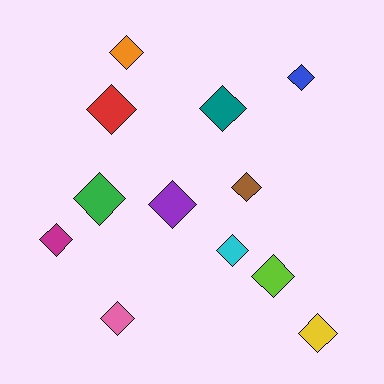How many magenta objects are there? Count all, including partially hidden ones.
There is 1 magenta object.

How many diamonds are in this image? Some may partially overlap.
There are 12 diamonds.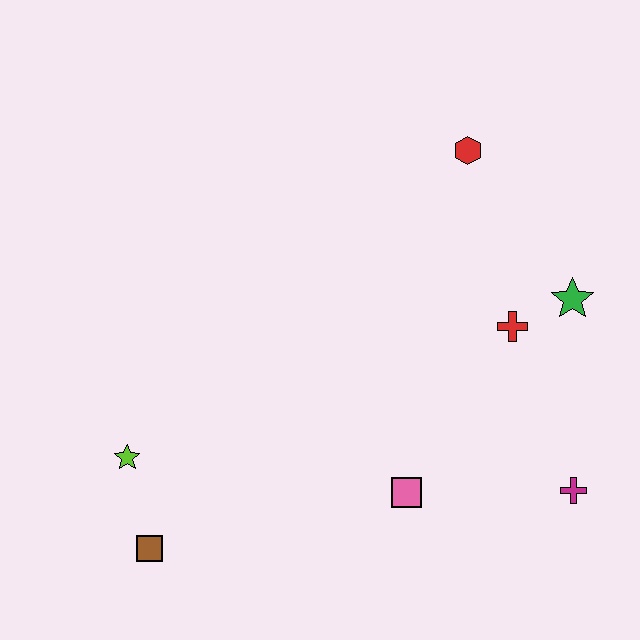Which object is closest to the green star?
The red cross is closest to the green star.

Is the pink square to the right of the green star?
No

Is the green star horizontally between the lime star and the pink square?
No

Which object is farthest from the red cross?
The brown square is farthest from the red cross.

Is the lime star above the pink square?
Yes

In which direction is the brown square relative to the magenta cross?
The brown square is to the left of the magenta cross.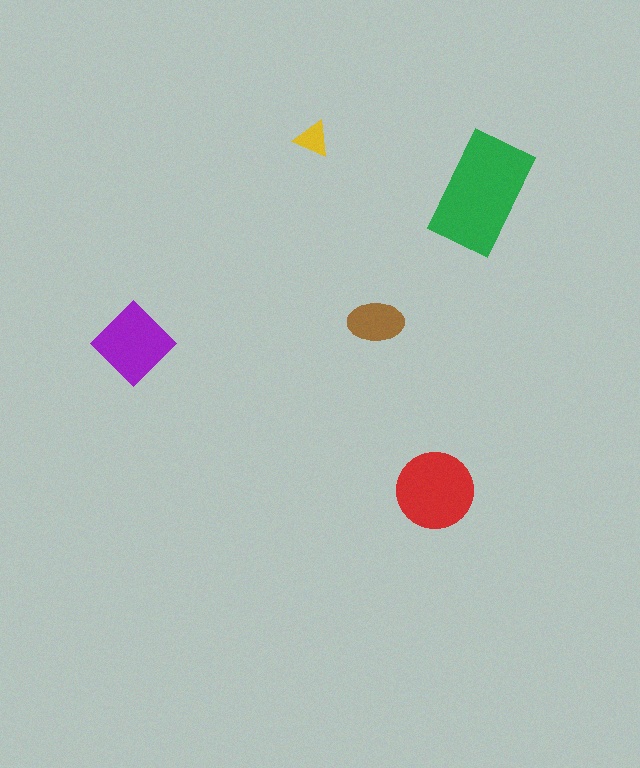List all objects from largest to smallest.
The green rectangle, the red circle, the purple diamond, the brown ellipse, the yellow triangle.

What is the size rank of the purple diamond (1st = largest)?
3rd.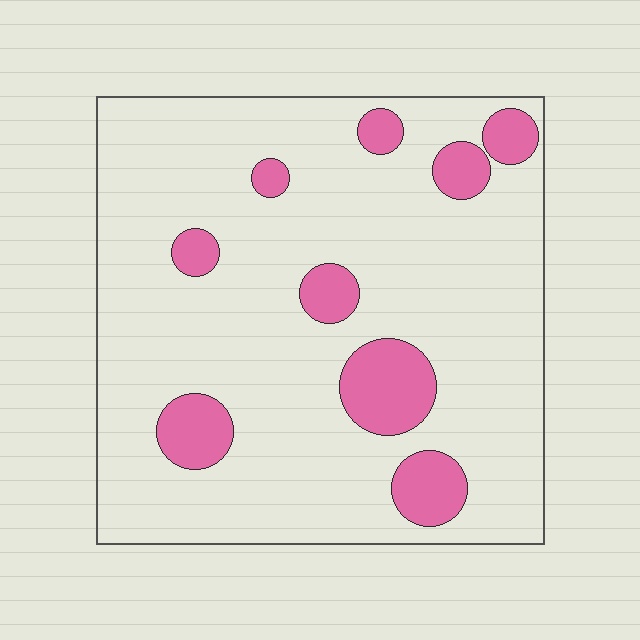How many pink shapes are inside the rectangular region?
9.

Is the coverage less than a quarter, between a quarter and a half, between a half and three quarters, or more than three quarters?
Less than a quarter.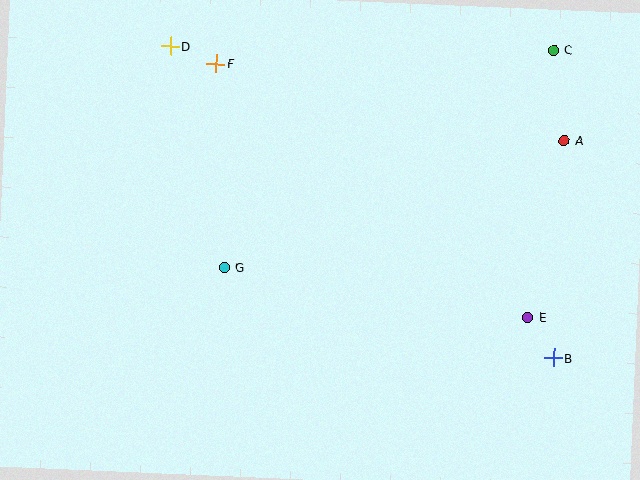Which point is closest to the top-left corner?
Point D is closest to the top-left corner.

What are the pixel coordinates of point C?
Point C is at (554, 50).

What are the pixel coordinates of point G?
Point G is at (224, 267).